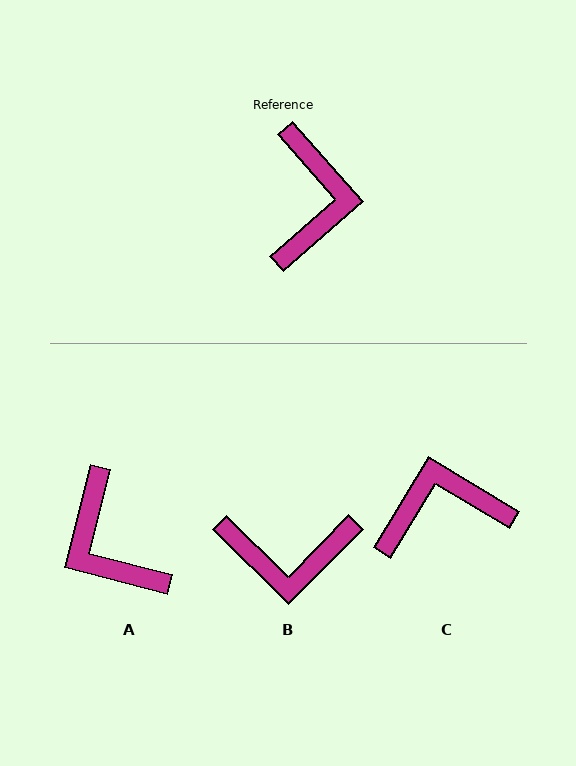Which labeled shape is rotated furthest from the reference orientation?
A, about 146 degrees away.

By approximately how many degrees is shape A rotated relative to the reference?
Approximately 146 degrees clockwise.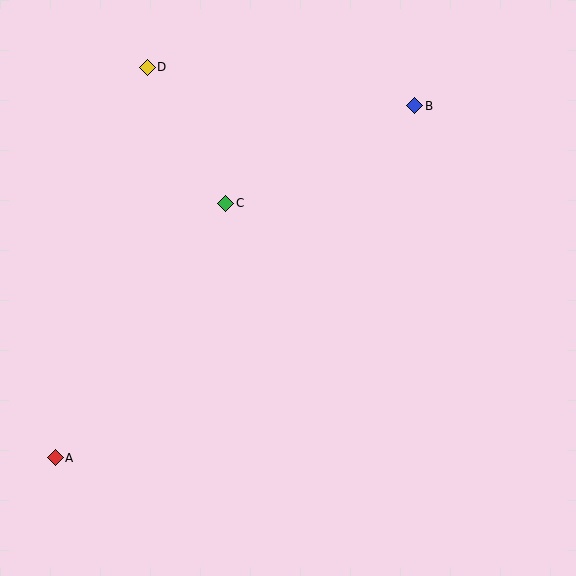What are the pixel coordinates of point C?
Point C is at (226, 203).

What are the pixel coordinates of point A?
Point A is at (55, 458).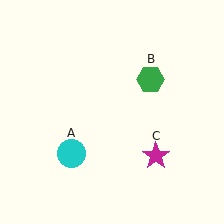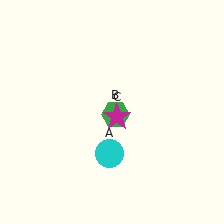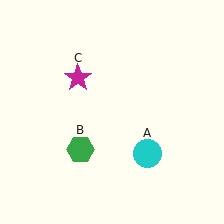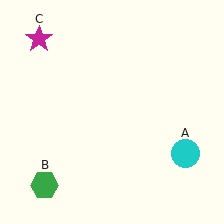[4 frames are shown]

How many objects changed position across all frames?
3 objects changed position: cyan circle (object A), green hexagon (object B), magenta star (object C).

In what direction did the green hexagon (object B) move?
The green hexagon (object B) moved down and to the left.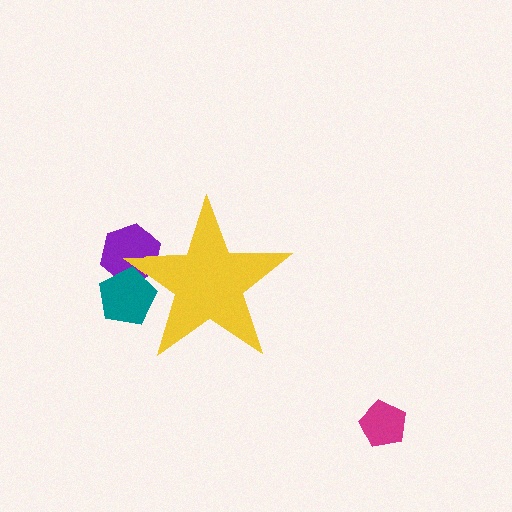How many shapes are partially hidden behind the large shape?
2 shapes are partially hidden.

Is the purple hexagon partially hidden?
Yes, the purple hexagon is partially hidden behind the yellow star.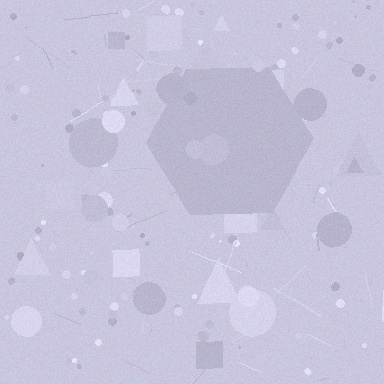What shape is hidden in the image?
A hexagon is hidden in the image.